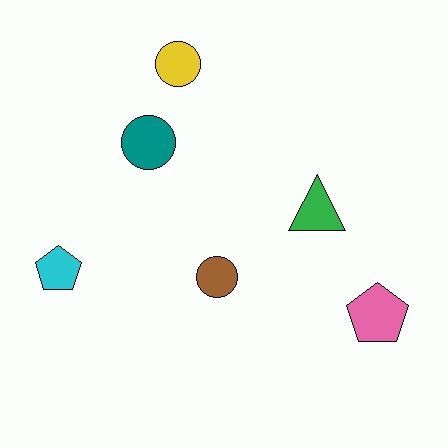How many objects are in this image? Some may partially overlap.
There are 6 objects.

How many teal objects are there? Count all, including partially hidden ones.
There is 1 teal object.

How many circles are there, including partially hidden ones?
There are 3 circles.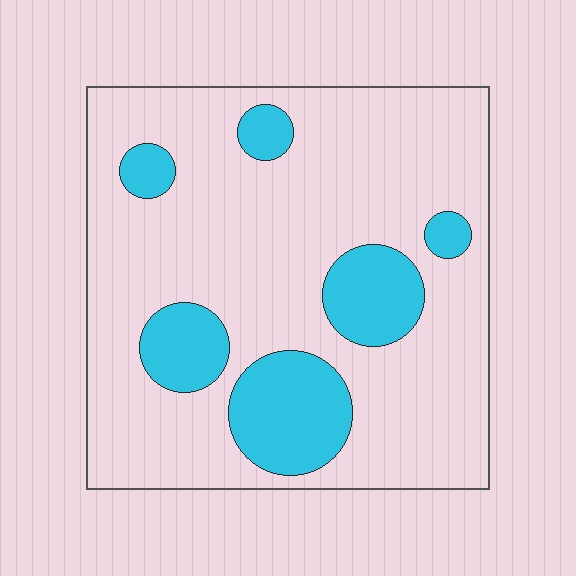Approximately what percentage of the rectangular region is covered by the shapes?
Approximately 20%.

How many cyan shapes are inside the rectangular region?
6.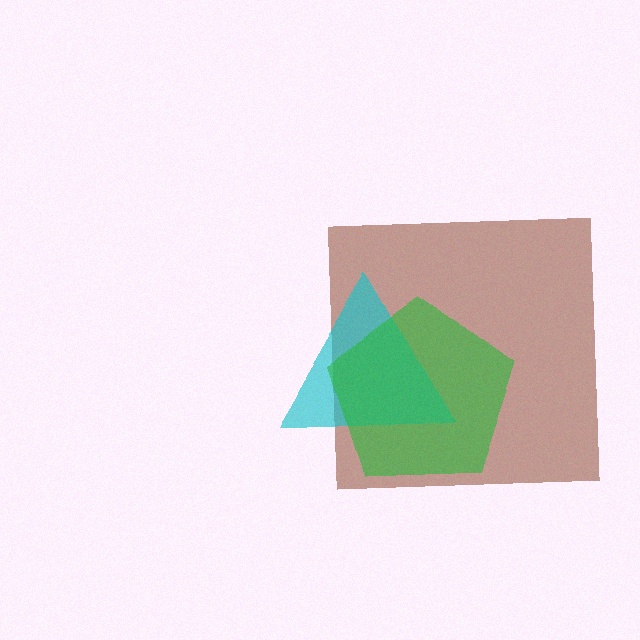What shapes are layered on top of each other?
The layered shapes are: a brown square, a cyan triangle, a green pentagon.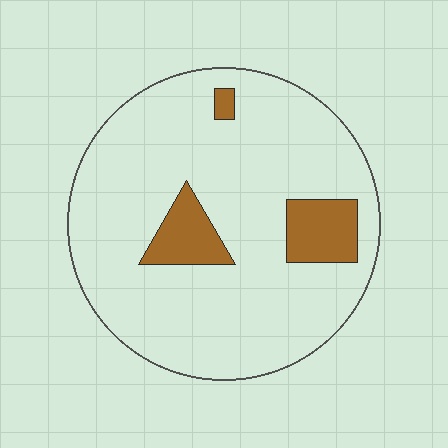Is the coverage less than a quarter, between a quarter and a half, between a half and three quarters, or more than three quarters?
Less than a quarter.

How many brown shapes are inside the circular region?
3.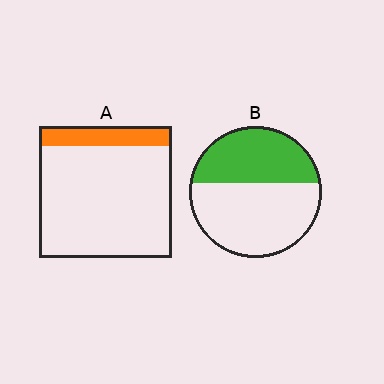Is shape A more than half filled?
No.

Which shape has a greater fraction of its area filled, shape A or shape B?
Shape B.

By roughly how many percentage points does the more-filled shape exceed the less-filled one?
By roughly 25 percentage points (B over A).